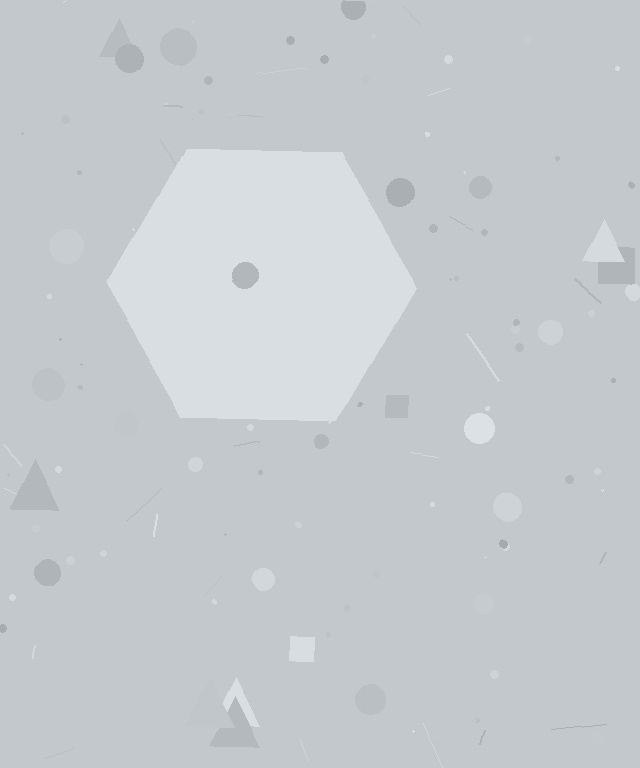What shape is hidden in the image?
A hexagon is hidden in the image.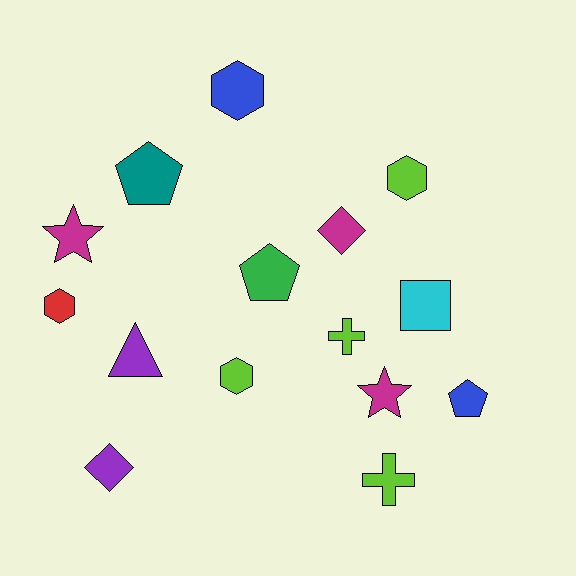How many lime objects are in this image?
There are 4 lime objects.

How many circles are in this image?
There are no circles.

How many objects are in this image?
There are 15 objects.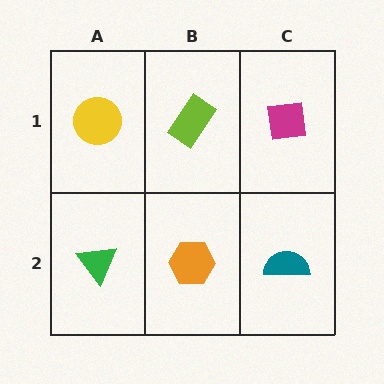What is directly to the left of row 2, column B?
A green triangle.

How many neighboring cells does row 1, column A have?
2.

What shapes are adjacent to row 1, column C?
A teal semicircle (row 2, column C), a lime rectangle (row 1, column B).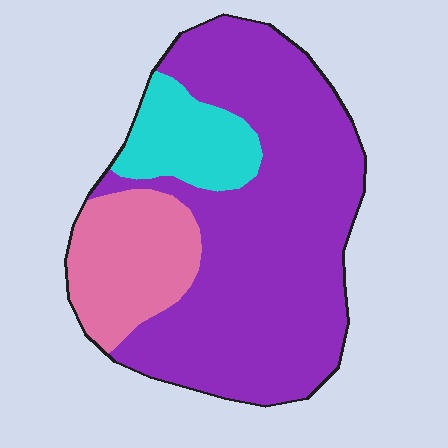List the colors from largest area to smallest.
From largest to smallest: purple, pink, cyan.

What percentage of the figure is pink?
Pink takes up about one fifth (1/5) of the figure.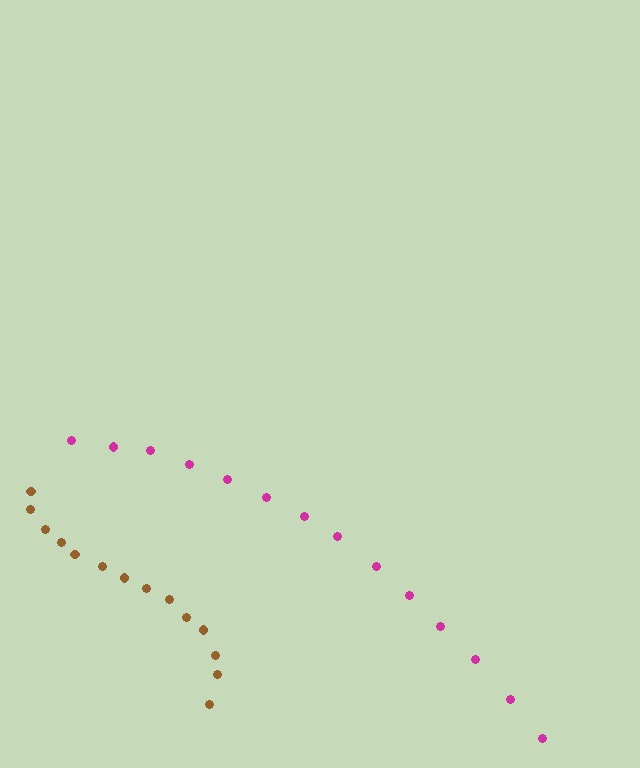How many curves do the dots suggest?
There are 2 distinct paths.